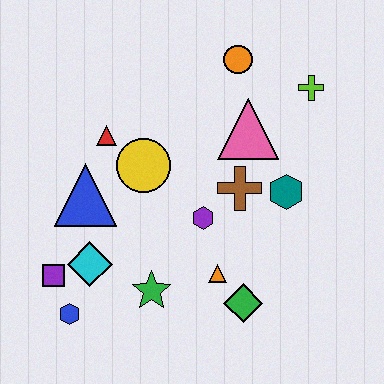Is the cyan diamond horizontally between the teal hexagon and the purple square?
Yes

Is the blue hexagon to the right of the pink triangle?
No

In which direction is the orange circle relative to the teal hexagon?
The orange circle is above the teal hexagon.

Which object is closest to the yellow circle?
The red triangle is closest to the yellow circle.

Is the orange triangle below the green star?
No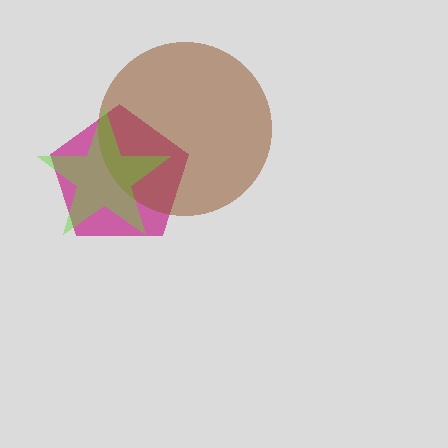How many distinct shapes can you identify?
There are 3 distinct shapes: a magenta pentagon, a brown circle, a lime star.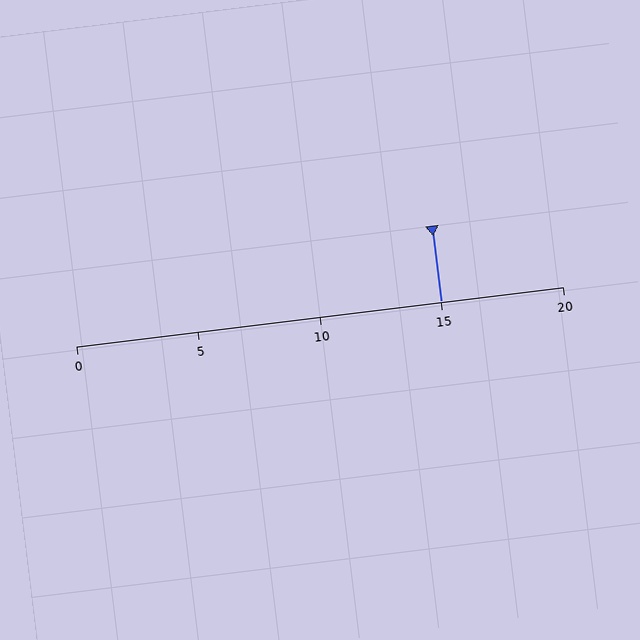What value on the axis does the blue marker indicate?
The marker indicates approximately 15.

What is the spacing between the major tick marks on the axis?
The major ticks are spaced 5 apart.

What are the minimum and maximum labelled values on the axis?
The axis runs from 0 to 20.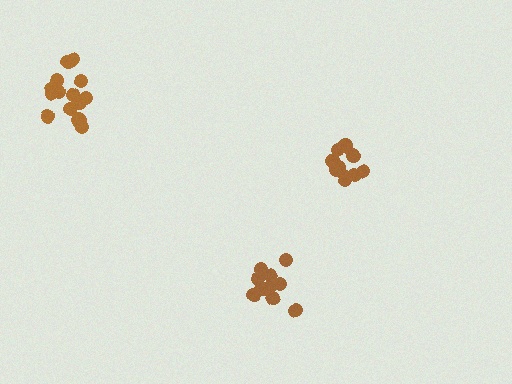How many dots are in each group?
Group 1: 10 dots, Group 2: 11 dots, Group 3: 15 dots (36 total).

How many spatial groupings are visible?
There are 3 spatial groupings.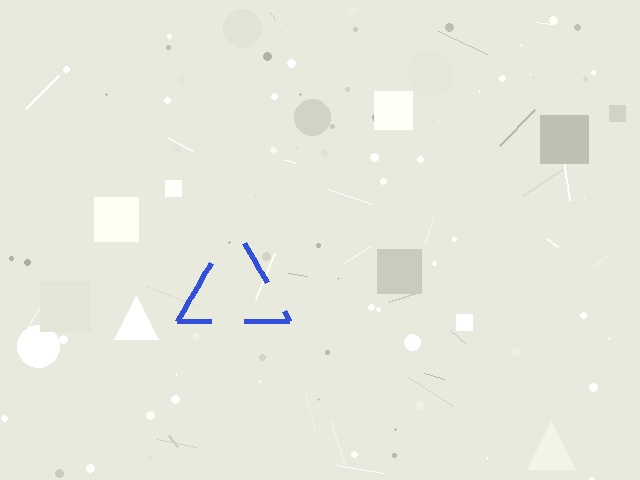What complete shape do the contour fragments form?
The contour fragments form a triangle.